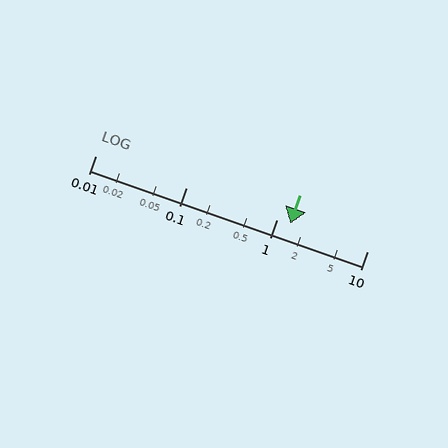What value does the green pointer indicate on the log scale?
The pointer indicates approximately 1.4.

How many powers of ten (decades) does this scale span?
The scale spans 3 decades, from 0.01 to 10.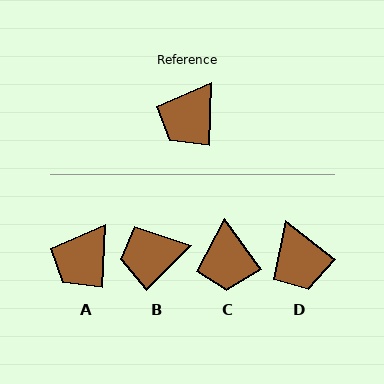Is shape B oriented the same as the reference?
No, it is off by about 43 degrees.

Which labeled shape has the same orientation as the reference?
A.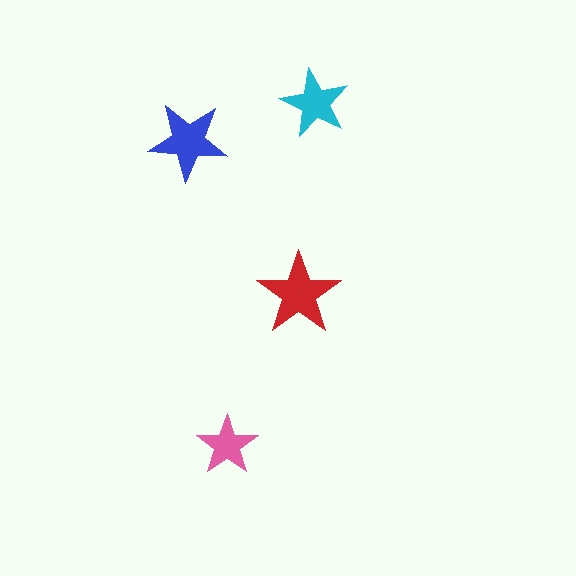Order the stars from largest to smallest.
the red one, the blue one, the cyan one, the pink one.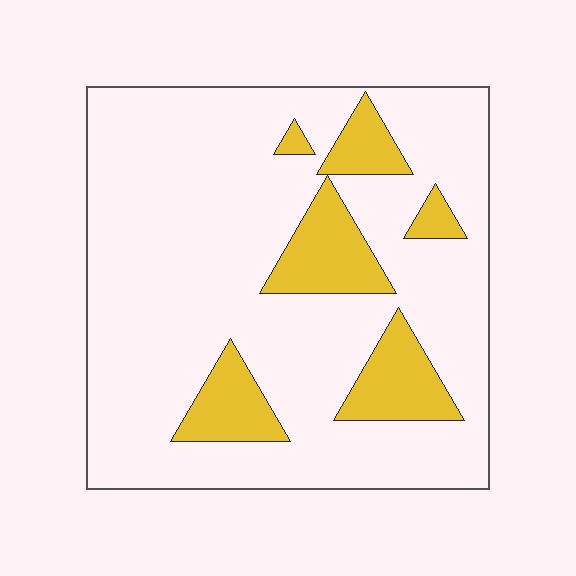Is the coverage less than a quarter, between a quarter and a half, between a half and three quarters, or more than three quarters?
Less than a quarter.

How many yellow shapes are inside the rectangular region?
6.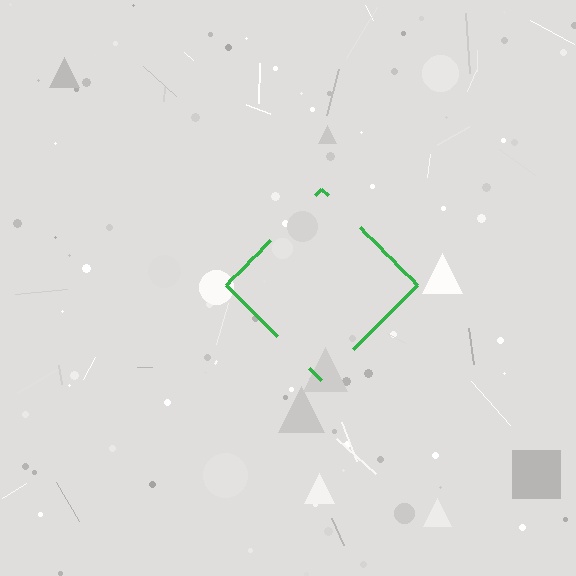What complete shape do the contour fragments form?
The contour fragments form a diamond.